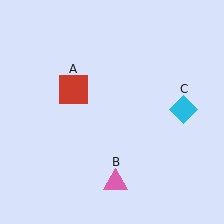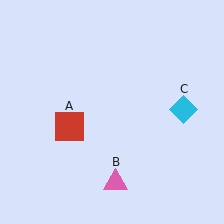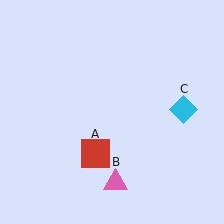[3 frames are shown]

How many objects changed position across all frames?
1 object changed position: red square (object A).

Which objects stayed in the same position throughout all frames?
Pink triangle (object B) and cyan diamond (object C) remained stationary.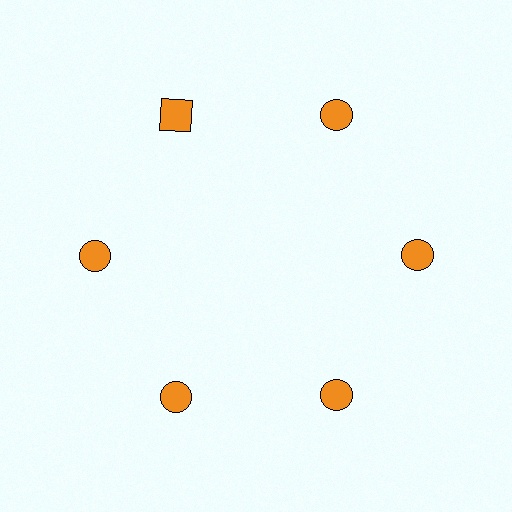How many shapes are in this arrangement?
There are 6 shapes arranged in a ring pattern.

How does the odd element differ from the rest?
It has a different shape: square instead of circle.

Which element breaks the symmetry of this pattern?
The orange square at roughly the 11 o'clock position breaks the symmetry. All other shapes are orange circles.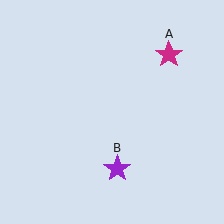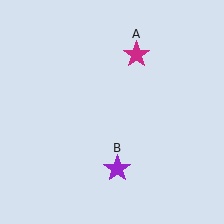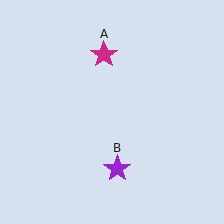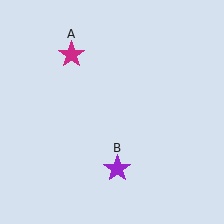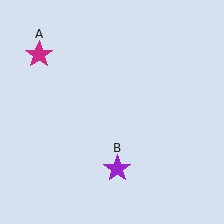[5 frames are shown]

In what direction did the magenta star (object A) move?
The magenta star (object A) moved left.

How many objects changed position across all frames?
1 object changed position: magenta star (object A).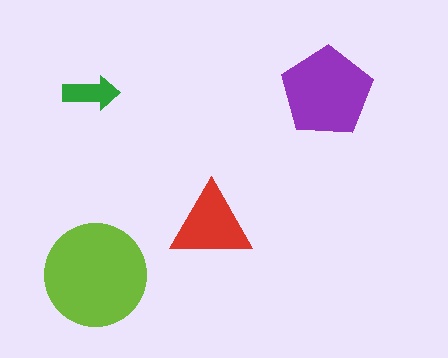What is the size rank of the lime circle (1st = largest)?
1st.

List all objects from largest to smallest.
The lime circle, the purple pentagon, the red triangle, the green arrow.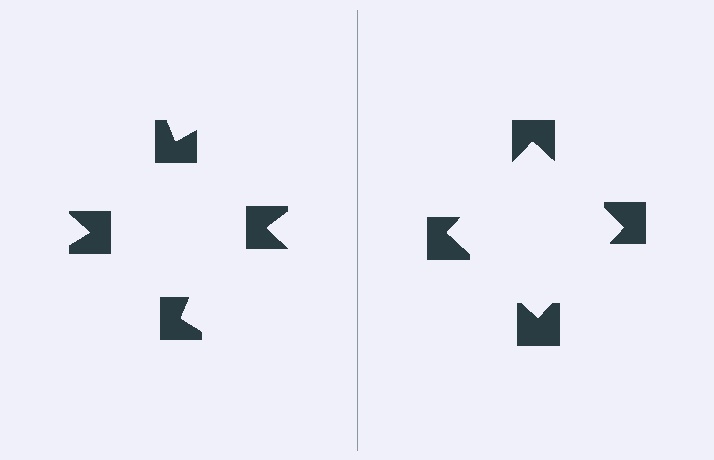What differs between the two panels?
The notched squares are positioned identically on both sides; only the wedge orientations differ. On the right they align to a square; on the left they are misaligned.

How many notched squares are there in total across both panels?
8 — 4 on each side.